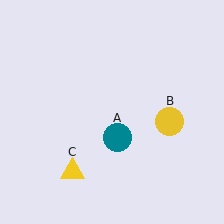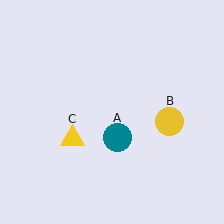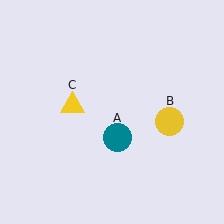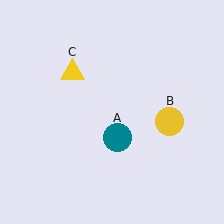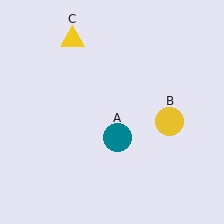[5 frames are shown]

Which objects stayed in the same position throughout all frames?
Teal circle (object A) and yellow circle (object B) remained stationary.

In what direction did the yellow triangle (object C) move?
The yellow triangle (object C) moved up.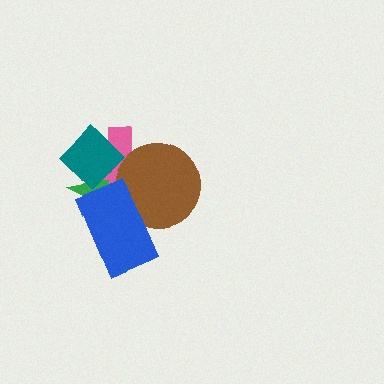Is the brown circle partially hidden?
Yes, it is partially covered by another shape.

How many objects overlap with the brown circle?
2 objects overlap with the brown circle.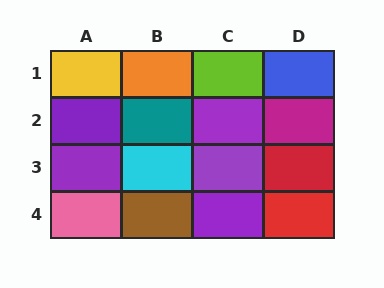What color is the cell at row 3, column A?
Purple.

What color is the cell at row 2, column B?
Teal.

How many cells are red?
2 cells are red.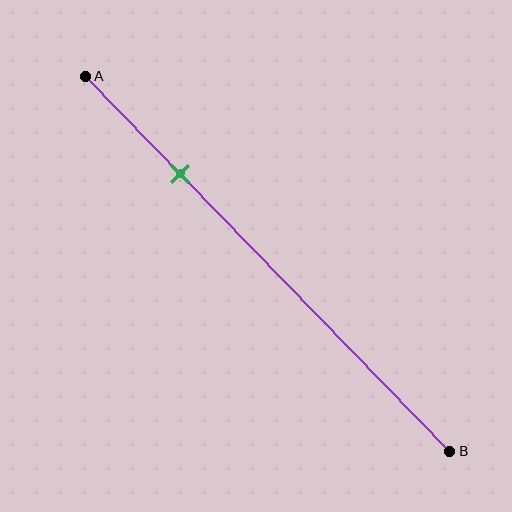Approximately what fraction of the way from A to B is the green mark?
The green mark is approximately 25% of the way from A to B.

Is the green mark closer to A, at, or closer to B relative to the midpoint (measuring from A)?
The green mark is closer to point A than the midpoint of segment AB.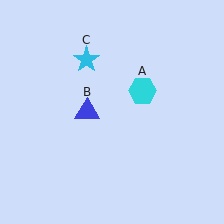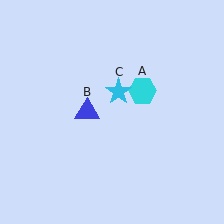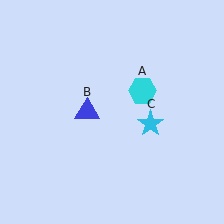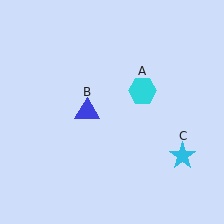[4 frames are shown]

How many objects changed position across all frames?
1 object changed position: cyan star (object C).